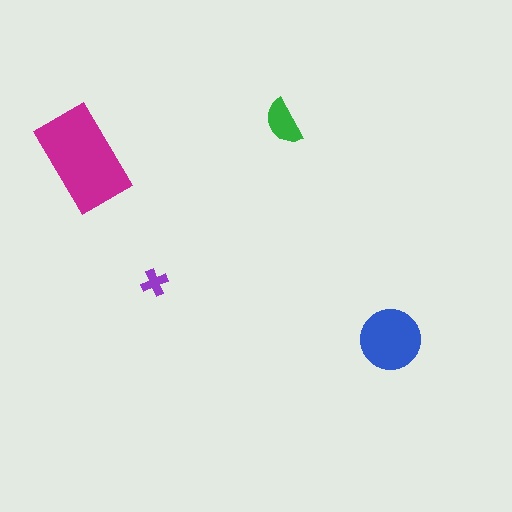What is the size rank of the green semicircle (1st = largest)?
3rd.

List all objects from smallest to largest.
The purple cross, the green semicircle, the blue circle, the magenta rectangle.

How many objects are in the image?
There are 4 objects in the image.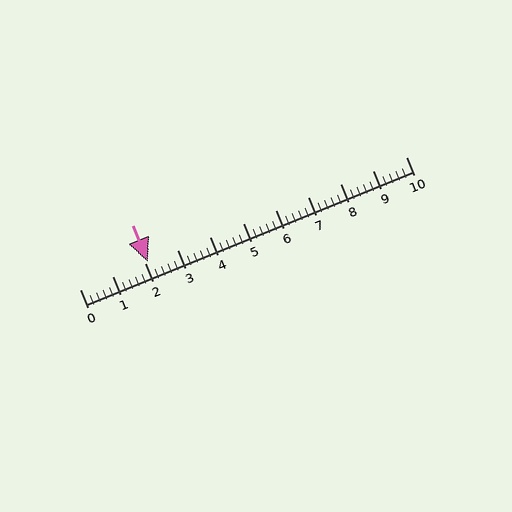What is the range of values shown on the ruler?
The ruler shows values from 0 to 10.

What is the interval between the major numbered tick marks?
The major tick marks are spaced 1 units apart.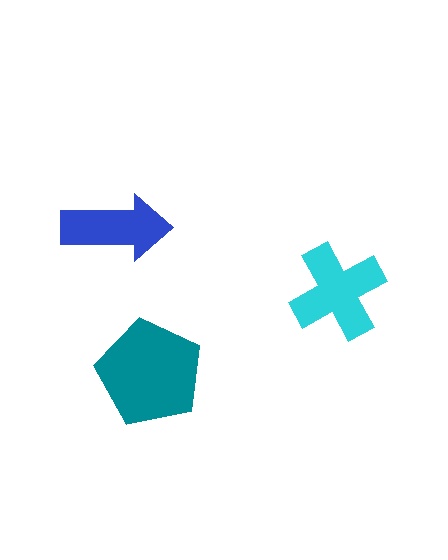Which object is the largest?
The teal pentagon.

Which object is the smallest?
The blue arrow.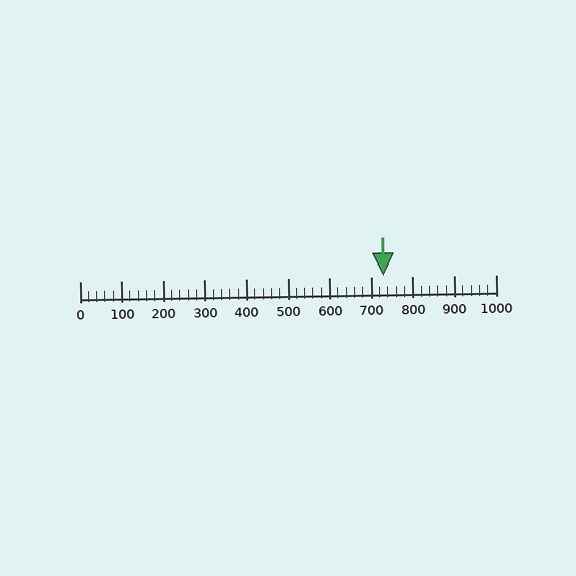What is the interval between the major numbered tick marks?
The major tick marks are spaced 100 units apart.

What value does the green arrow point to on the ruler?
The green arrow points to approximately 729.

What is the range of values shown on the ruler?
The ruler shows values from 0 to 1000.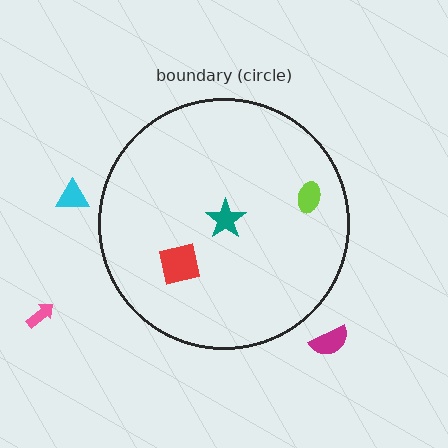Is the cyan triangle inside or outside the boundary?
Outside.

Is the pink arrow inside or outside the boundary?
Outside.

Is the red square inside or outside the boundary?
Inside.